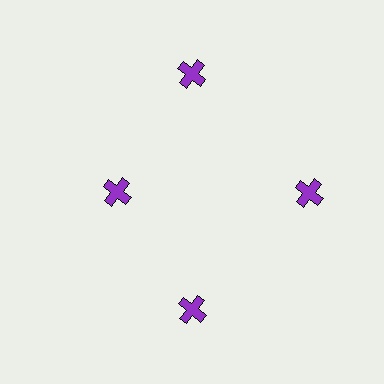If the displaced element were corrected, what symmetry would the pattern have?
It would have 4-fold rotational symmetry — the pattern would map onto itself every 90 degrees.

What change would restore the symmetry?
The symmetry would be restored by moving it outward, back onto the ring so that all 4 crosses sit at equal angles and equal distance from the center.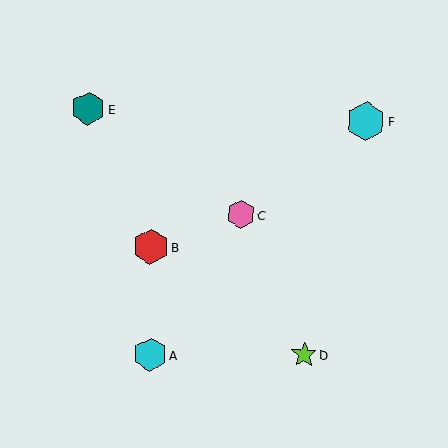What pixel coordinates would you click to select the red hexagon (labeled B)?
Click at (151, 247) to select the red hexagon B.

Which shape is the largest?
The cyan hexagon (labeled F) is the largest.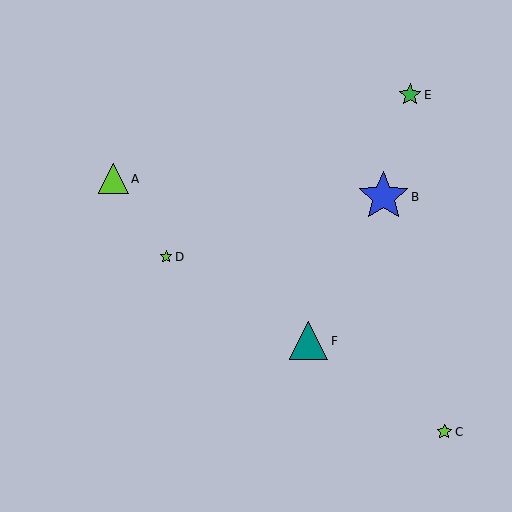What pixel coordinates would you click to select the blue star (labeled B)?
Click at (383, 197) to select the blue star B.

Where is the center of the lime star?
The center of the lime star is at (444, 432).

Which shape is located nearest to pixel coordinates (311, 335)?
The teal triangle (labeled F) at (309, 341) is nearest to that location.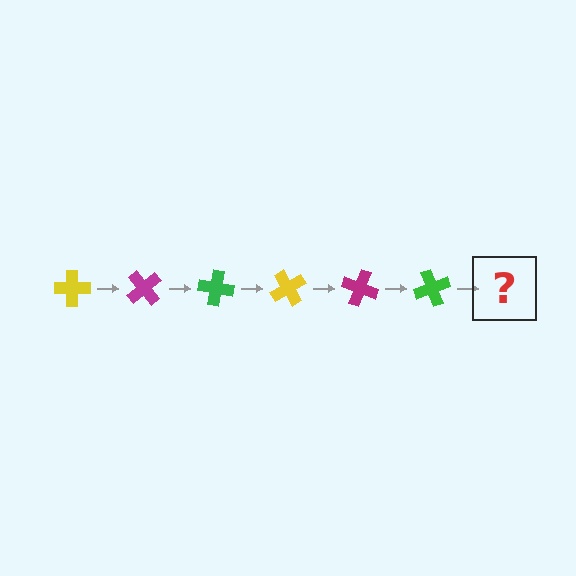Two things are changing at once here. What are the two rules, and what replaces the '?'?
The two rules are that it rotates 50 degrees each step and the color cycles through yellow, magenta, and green. The '?' should be a yellow cross, rotated 300 degrees from the start.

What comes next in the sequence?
The next element should be a yellow cross, rotated 300 degrees from the start.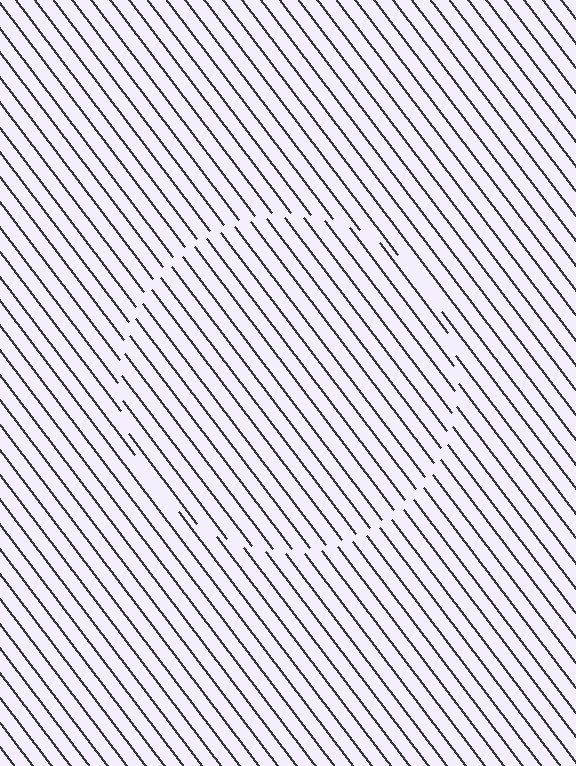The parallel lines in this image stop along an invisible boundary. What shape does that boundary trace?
An illusory circle. The interior of the shape contains the same grating, shifted by half a period — the contour is defined by the phase discontinuity where line-ends from the inner and outer gratings abut.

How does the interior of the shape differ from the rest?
The interior of the shape contains the same grating, shifted by half a period — the contour is defined by the phase discontinuity where line-ends from the inner and outer gratings abut.